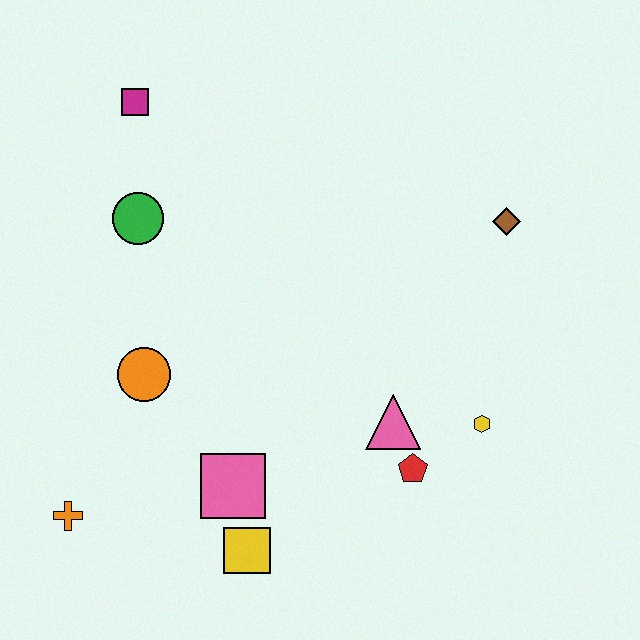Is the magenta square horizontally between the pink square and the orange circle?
No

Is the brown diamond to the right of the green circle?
Yes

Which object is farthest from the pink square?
The magenta square is farthest from the pink square.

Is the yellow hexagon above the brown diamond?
No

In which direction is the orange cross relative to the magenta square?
The orange cross is below the magenta square.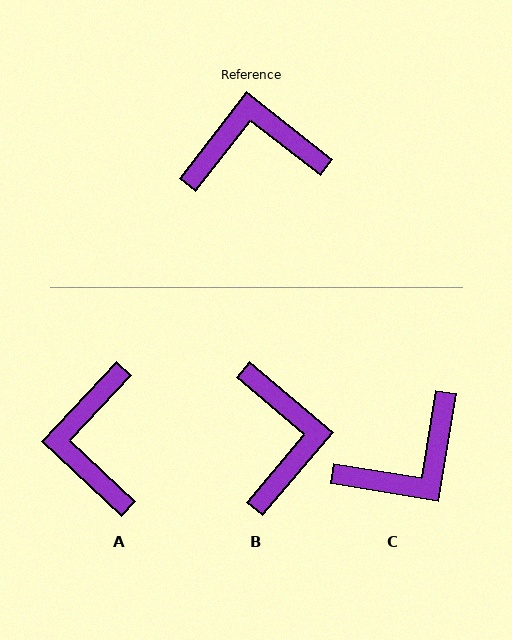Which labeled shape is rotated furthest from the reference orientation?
C, about 151 degrees away.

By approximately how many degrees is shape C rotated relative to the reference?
Approximately 151 degrees clockwise.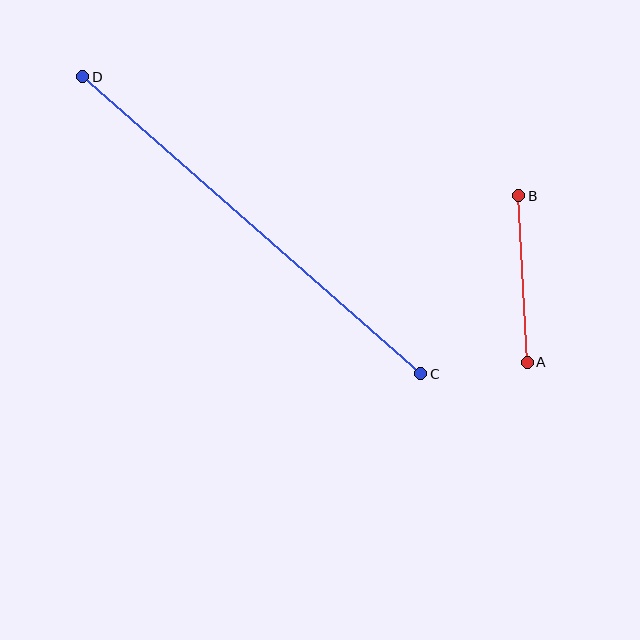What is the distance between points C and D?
The distance is approximately 450 pixels.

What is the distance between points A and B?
The distance is approximately 167 pixels.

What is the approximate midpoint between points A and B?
The midpoint is at approximately (523, 279) pixels.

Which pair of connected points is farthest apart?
Points C and D are farthest apart.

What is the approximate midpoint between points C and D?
The midpoint is at approximately (252, 225) pixels.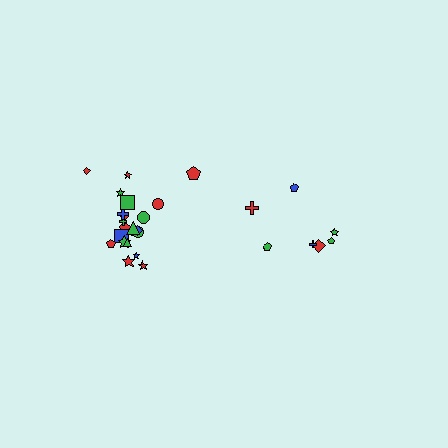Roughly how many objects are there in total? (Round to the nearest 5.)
Roughly 30 objects in total.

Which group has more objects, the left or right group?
The left group.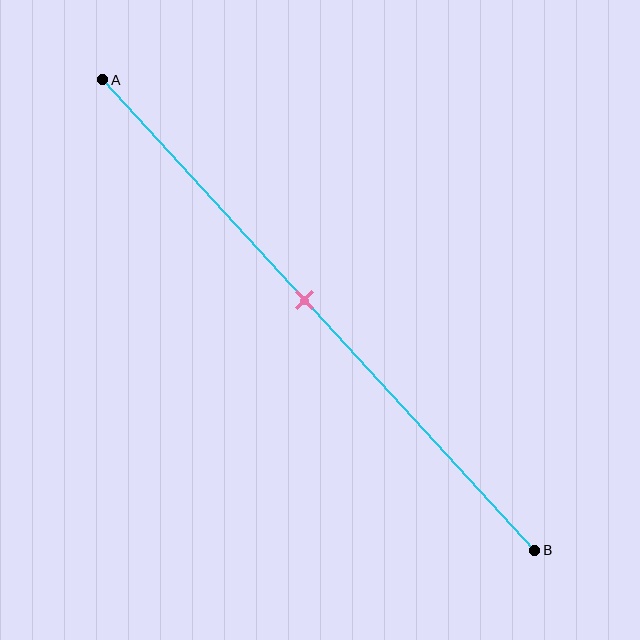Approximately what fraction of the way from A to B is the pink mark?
The pink mark is approximately 45% of the way from A to B.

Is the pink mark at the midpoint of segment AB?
No, the mark is at about 45% from A, not at the 50% midpoint.